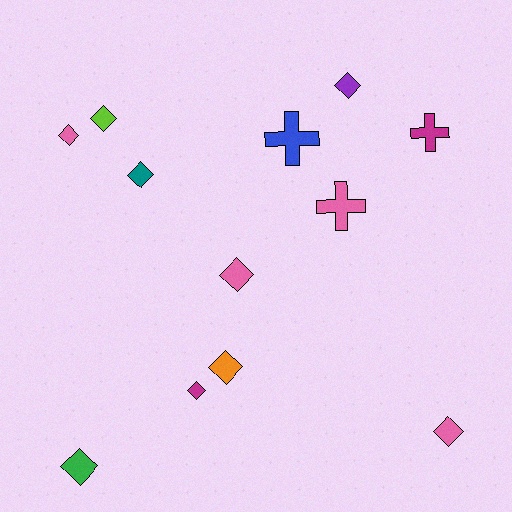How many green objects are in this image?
There is 1 green object.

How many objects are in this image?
There are 12 objects.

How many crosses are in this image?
There are 3 crosses.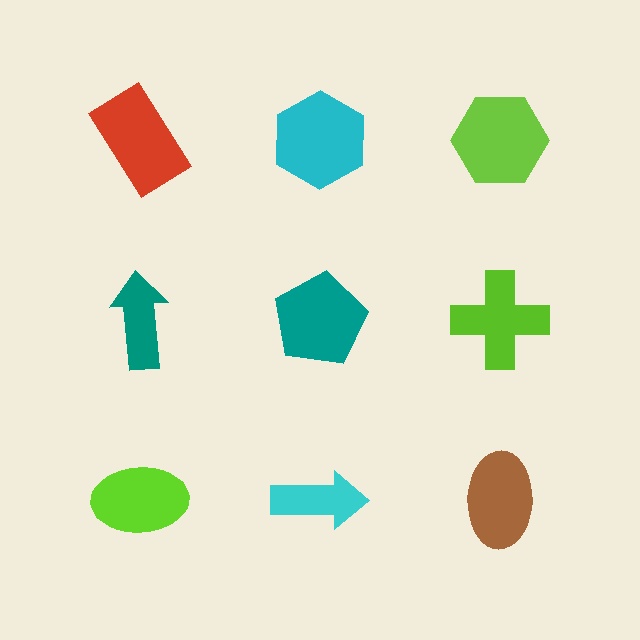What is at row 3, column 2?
A cyan arrow.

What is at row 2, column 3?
A lime cross.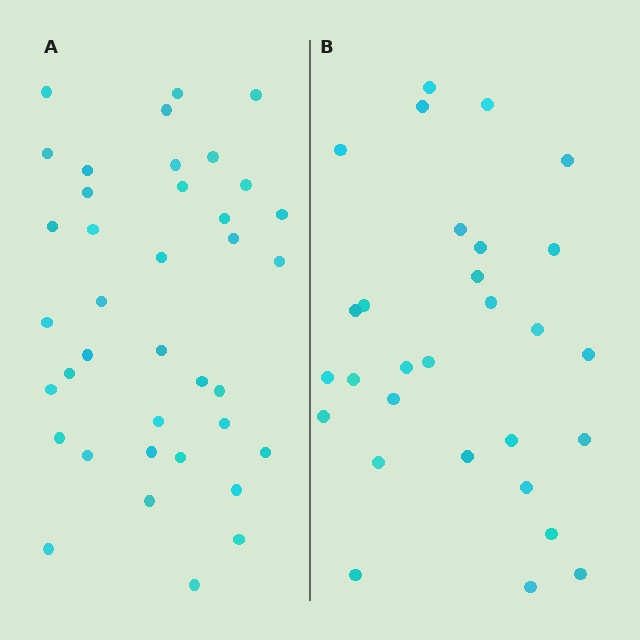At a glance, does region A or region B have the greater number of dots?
Region A (the left region) has more dots.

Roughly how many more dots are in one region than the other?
Region A has roughly 8 or so more dots than region B.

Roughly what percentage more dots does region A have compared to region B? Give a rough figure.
About 30% more.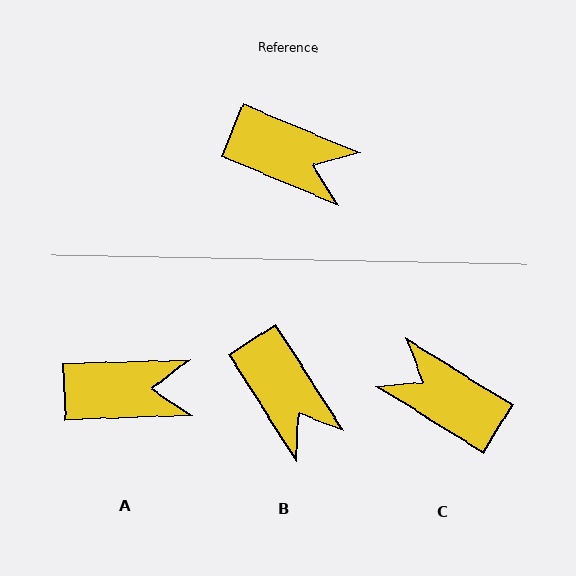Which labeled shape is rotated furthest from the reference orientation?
C, about 171 degrees away.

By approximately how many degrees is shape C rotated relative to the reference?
Approximately 171 degrees counter-clockwise.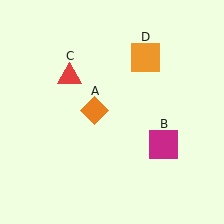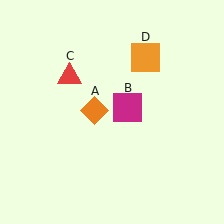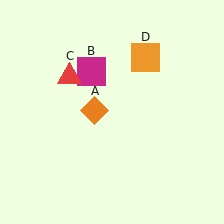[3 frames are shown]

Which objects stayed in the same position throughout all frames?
Orange diamond (object A) and red triangle (object C) and orange square (object D) remained stationary.